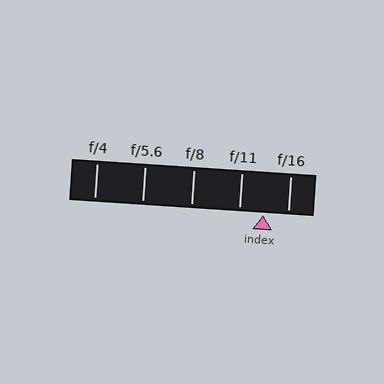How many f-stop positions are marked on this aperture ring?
There are 5 f-stop positions marked.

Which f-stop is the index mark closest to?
The index mark is closest to f/11.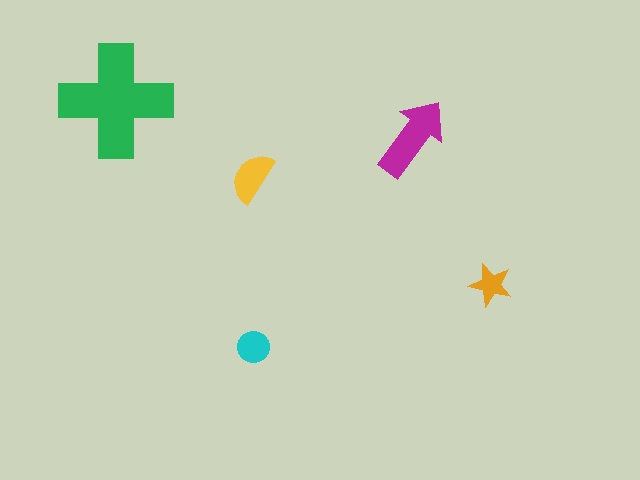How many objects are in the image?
There are 5 objects in the image.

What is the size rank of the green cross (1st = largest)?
1st.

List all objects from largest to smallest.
The green cross, the magenta arrow, the yellow semicircle, the cyan circle, the orange star.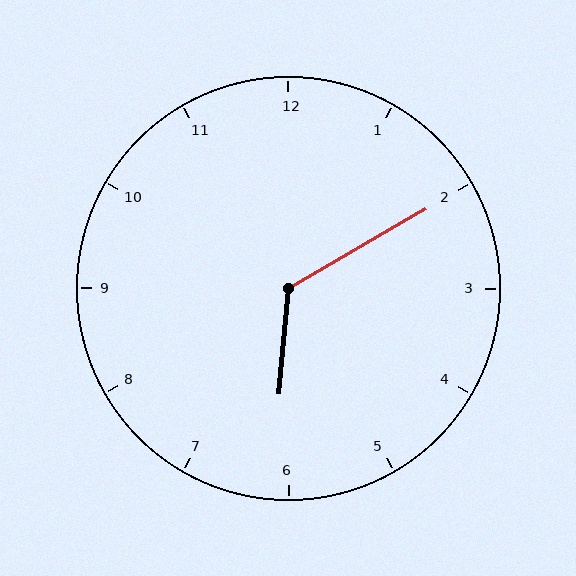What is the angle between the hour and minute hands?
Approximately 125 degrees.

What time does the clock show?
6:10.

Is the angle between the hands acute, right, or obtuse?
It is obtuse.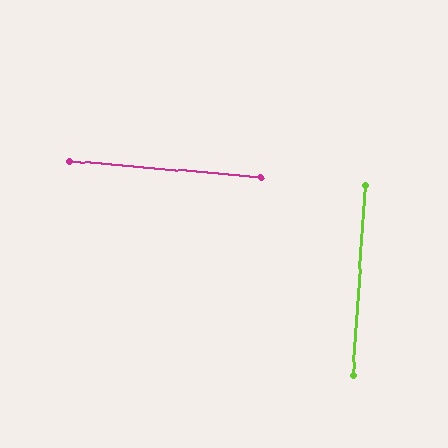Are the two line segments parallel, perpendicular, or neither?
Perpendicular — they meet at approximately 89°.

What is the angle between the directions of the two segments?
Approximately 89 degrees.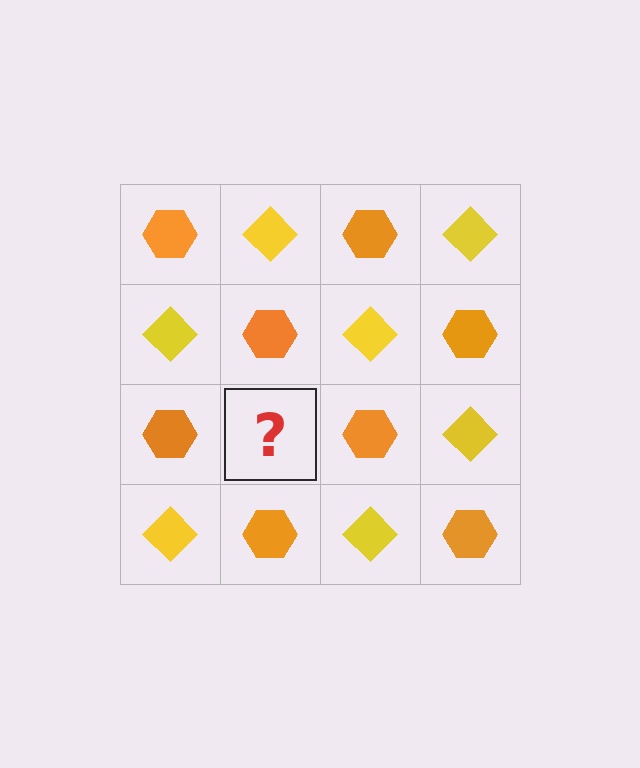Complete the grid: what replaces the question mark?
The question mark should be replaced with a yellow diamond.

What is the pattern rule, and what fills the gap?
The rule is that it alternates orange hexagon and yellow diamond in a checkerboard pattern. The gap should be filled with a yellow diamond.